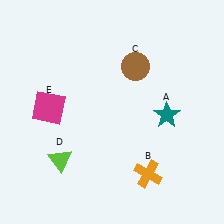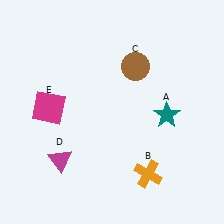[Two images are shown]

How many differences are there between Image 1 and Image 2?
There is 1 difference between the two images.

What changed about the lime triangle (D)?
In Image 1, D is lime. In Image 2, it changed to magenta.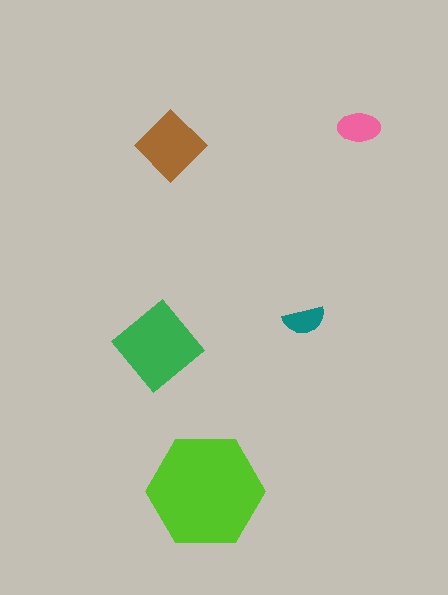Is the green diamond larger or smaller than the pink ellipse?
Larger.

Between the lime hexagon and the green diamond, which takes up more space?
The lime hexagon.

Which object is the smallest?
The teal semicircle.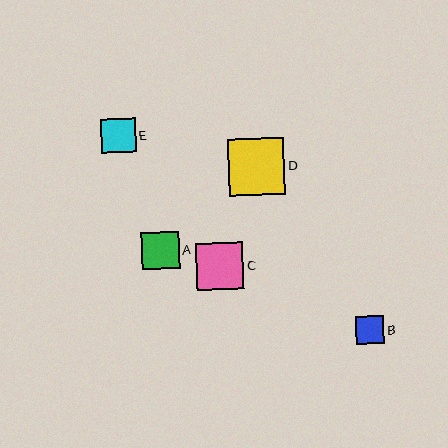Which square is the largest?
Square D is the largest with a size of approximately 56 pixels.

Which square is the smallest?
Square B is the smallest with a size of approximately 28 pixels.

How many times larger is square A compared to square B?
Square A is approximately 1.3 times the size of square B.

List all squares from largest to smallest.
From largest to smallest: D, C, A, E, B.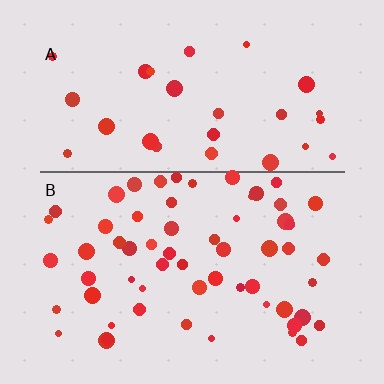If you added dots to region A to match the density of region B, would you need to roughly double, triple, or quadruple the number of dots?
Approximately double.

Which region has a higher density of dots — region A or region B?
B (the bottom).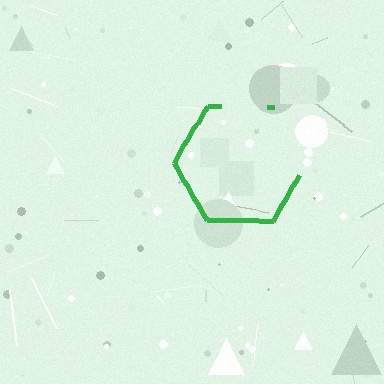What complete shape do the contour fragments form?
The contour fragments form a hexagon.